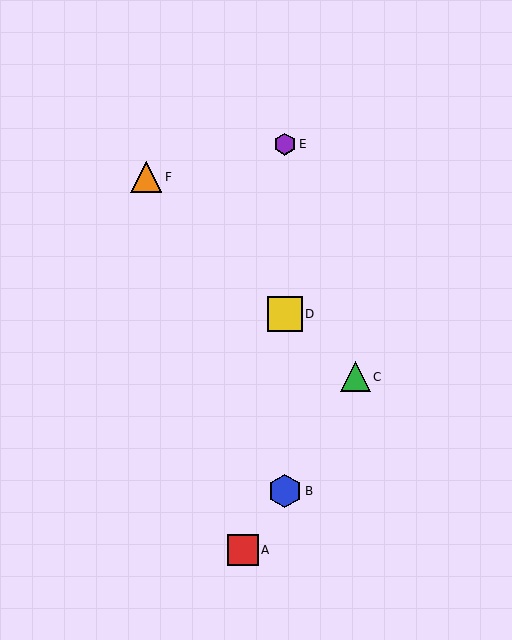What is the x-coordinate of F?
Object F is at x≈146.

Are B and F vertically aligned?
No, B is at x≈285 and F is at x≈146.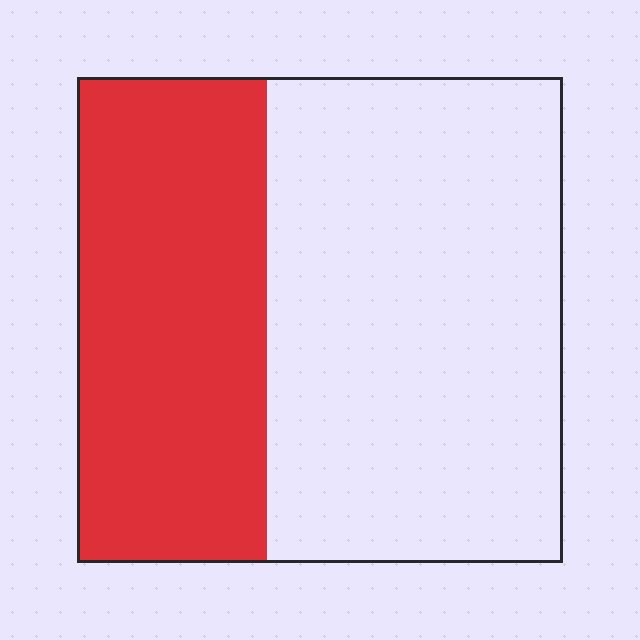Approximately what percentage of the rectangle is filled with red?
Approximately 40%.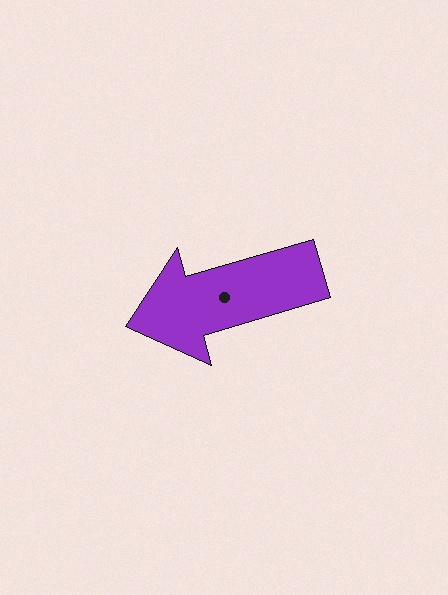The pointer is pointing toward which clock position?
Roughly 8 o'clock.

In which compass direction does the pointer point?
West.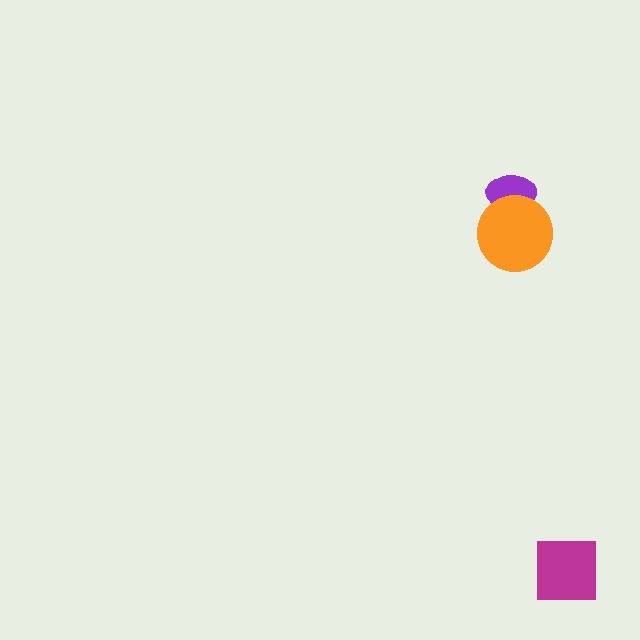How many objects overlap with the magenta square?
0 objects overlap with the magenta square.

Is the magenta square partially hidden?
No, no other shape covers it.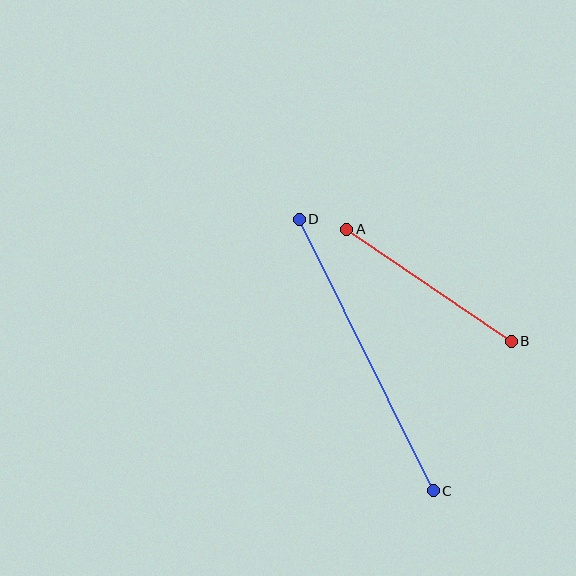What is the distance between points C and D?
The distance is approximately 303 pixels.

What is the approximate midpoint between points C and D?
The midpoint is at approximately (366, 355) pixels.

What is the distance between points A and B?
The distance is approximately 199 pixels.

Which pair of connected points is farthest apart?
Points C and D are farthest apart.